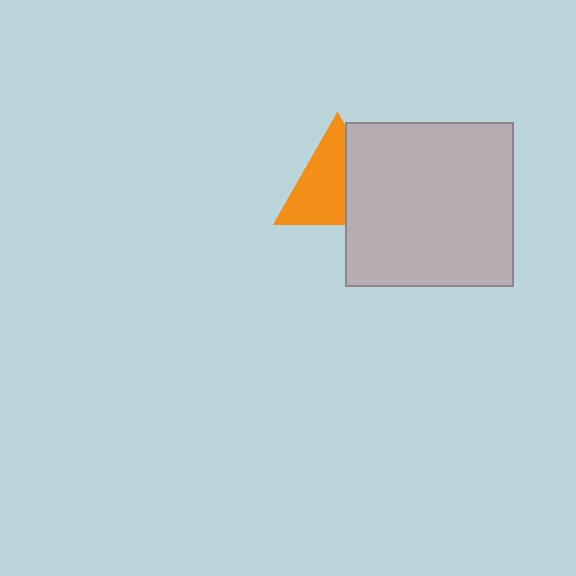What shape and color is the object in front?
The object in front is a light gray rectangle.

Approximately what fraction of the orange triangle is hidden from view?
Roughly 39% of the orange triangle is hidden behind the light gray rectangle.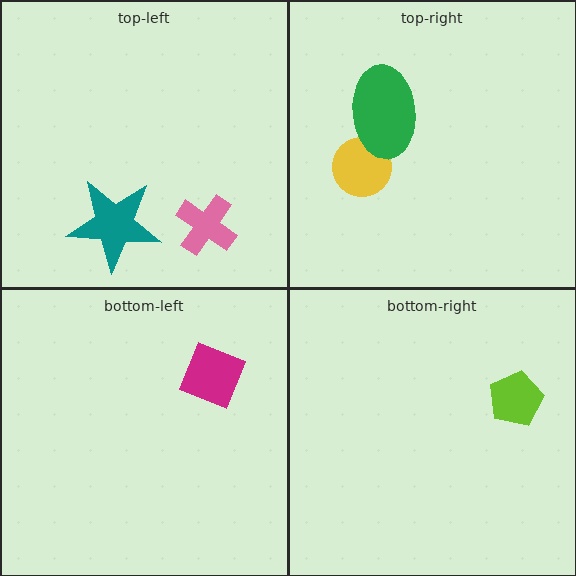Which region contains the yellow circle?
The top-right region.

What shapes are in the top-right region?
The yellow circle, the green ellipse.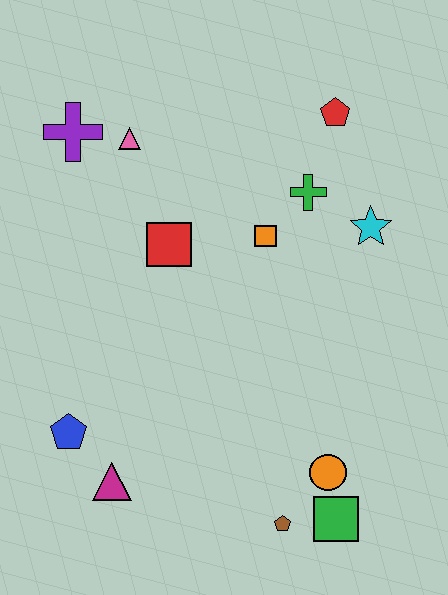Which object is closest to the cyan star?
The green cross is closest to the cyan star.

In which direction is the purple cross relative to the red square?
The purple cross is above the red square.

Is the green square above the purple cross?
No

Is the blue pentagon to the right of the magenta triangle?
No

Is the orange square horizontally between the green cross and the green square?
No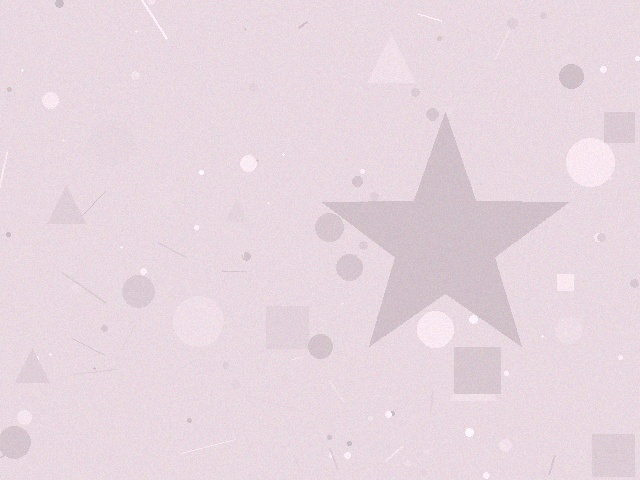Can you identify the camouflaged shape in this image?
The camouflaged shape is a star.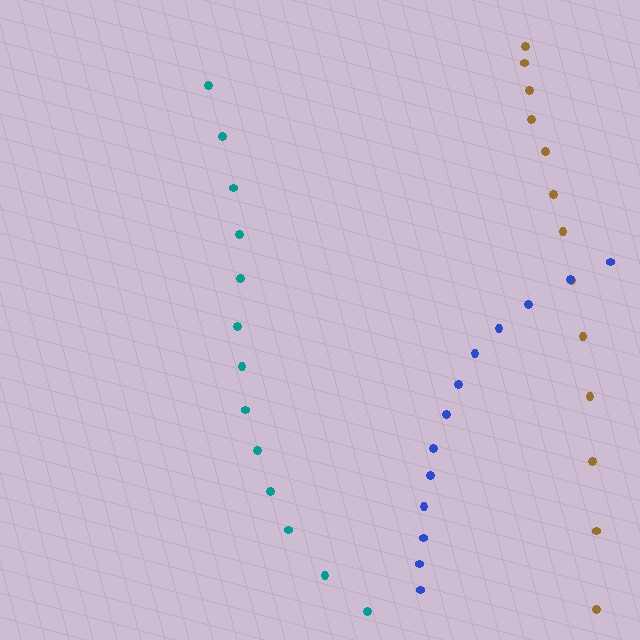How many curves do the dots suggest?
There are 3 distinct paths.